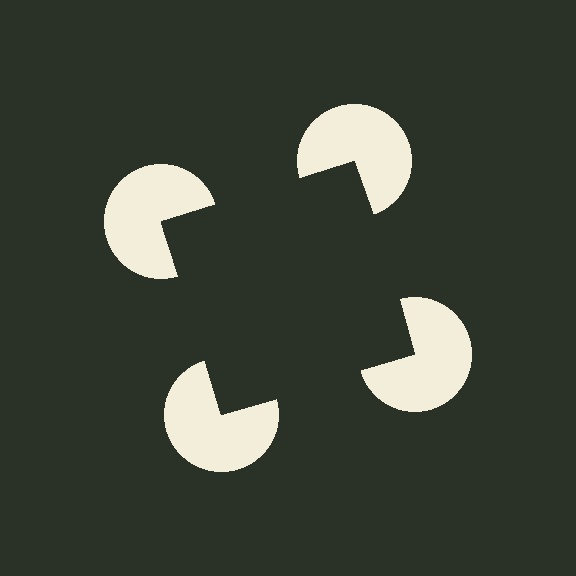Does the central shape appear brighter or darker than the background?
It typically appears slightly darker than the background, even though no actual brightness change is drawn.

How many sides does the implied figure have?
4 sides.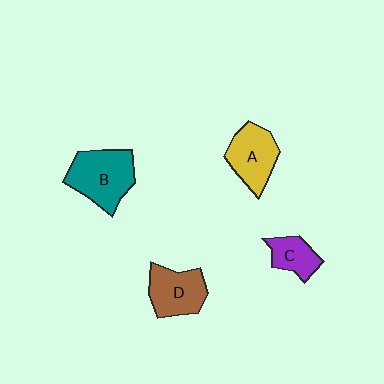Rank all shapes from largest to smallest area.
From largest to smallest: B (teal), D (brown), A (yellow), C (purple).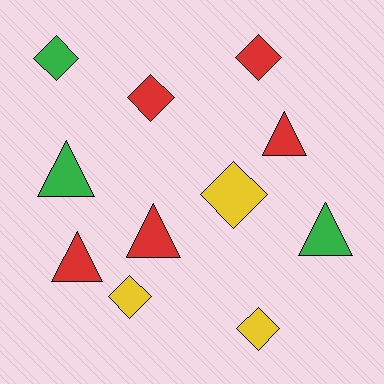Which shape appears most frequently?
Diamond, with 6 objects.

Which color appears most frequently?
Red, with 5 objects.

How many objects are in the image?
There are 11 objects.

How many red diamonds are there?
There are 2 red diamonds.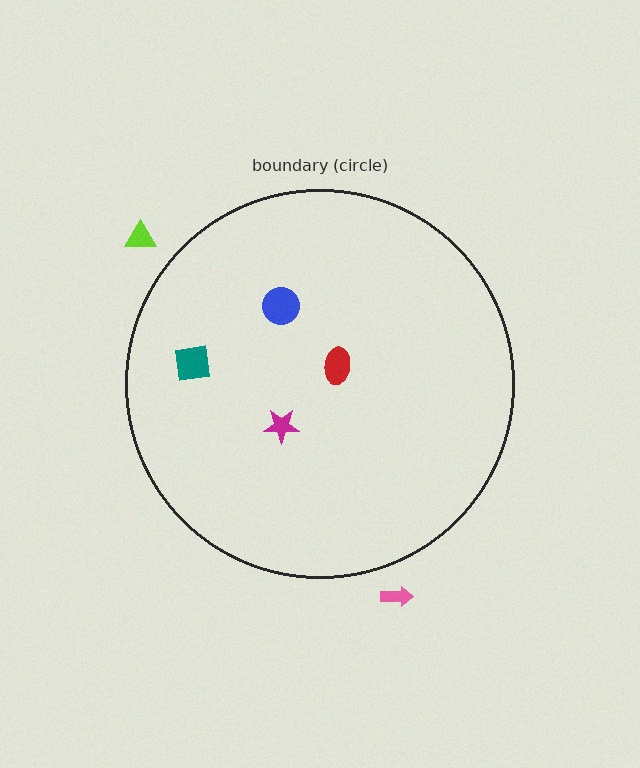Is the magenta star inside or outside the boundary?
Inside.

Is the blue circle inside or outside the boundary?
Inside.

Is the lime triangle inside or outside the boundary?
Outside.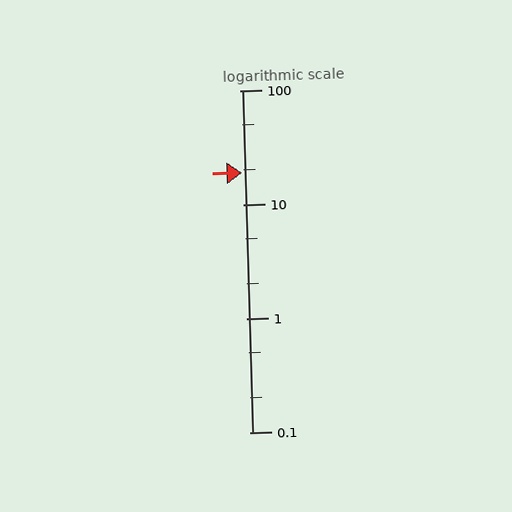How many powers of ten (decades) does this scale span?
The scale spans 3 decades, from 0.1 to 100.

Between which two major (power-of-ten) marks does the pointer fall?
The pointer is between 10 and 100.